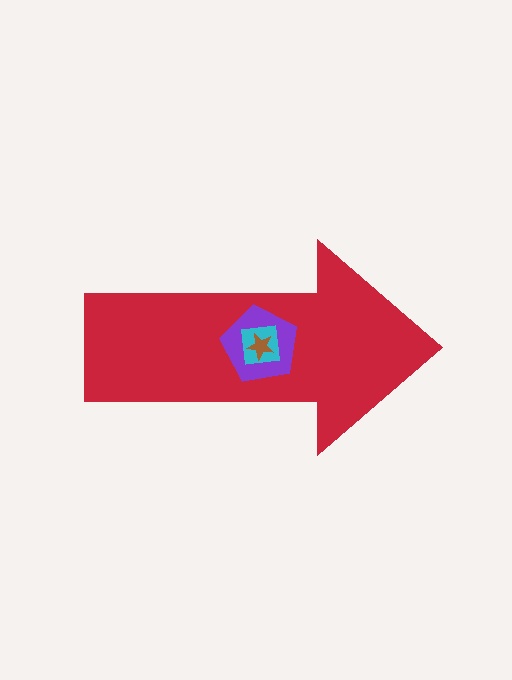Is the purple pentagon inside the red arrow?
Yes.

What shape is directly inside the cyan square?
The brown star.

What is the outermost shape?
The red arrow.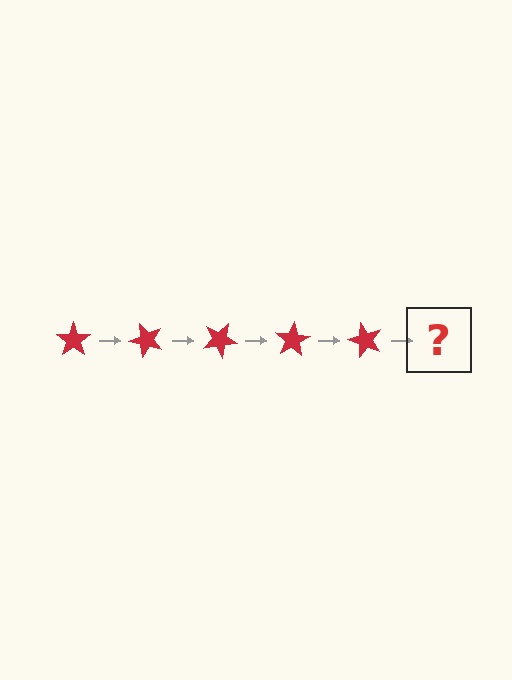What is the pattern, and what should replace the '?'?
The pattern is that the star rotates 50 degrees each step. The '?' should be a red star rotated 250 degrees.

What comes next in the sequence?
The next element should be a red star rotated 250 degrees.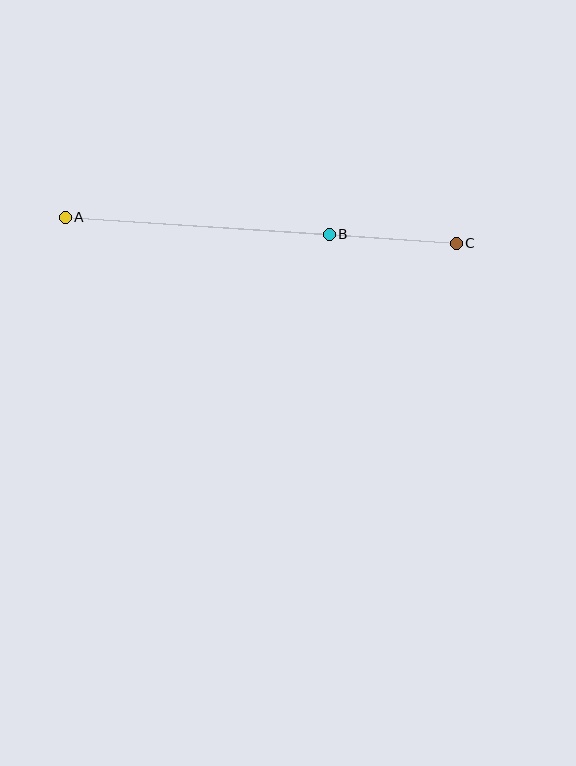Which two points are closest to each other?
Points B and C are closest to each other.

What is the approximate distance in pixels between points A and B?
The distance between A and B is approximately 264 pixels.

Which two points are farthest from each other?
Points A and C are farthest from each other.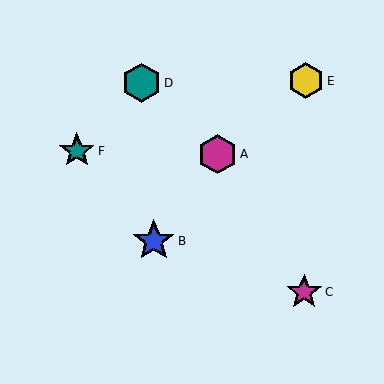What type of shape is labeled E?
Shape E is a yellow hexagon.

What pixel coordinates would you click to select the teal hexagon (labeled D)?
Click at (142, 83) to select the teal hexagon D.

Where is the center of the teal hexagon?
The center of the teal hexagon is at (142, 83).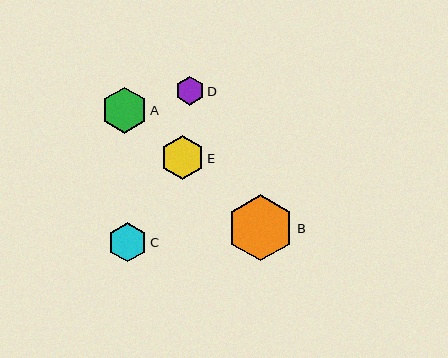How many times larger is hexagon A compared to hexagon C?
Hexagon A is approximately 1.2 times the size of hexagon C.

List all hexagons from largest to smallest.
From largest to smallest: B, A, E, C, D.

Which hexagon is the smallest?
Hexagon D is the smallest with a size of approximately 29 pixels.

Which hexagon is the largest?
Hexagon B is the largest with a size of approximately 66 pixels.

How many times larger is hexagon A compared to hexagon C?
Hexagon A is approximately 1.2 times the size of hexagon C.